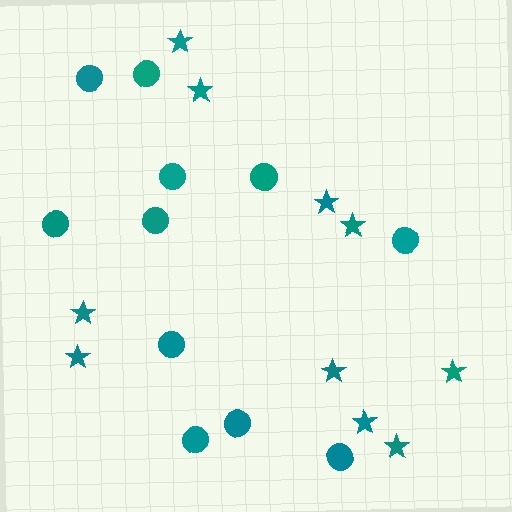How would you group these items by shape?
There are 2 groups: one group of circles (11) and one group of stars (10).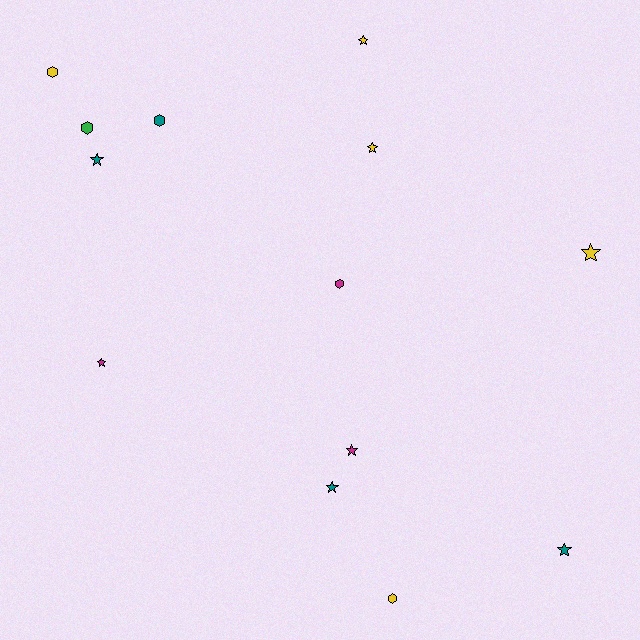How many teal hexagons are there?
There is 1 teal hexagon.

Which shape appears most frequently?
Star, with 8 objects.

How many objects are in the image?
There are 13 objects.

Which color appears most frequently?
Yellow, with 5 objects.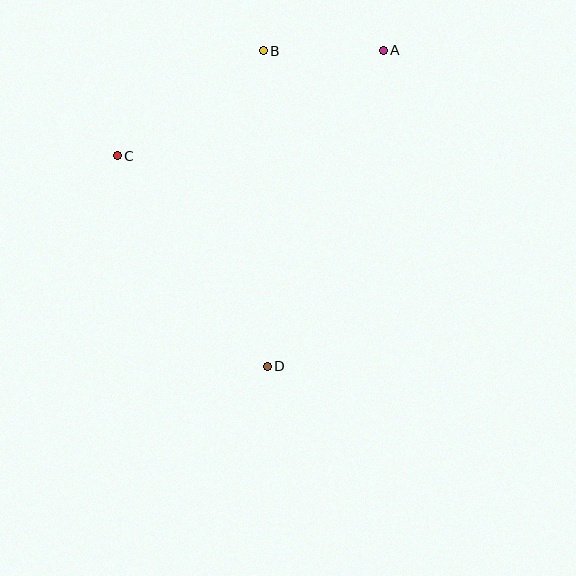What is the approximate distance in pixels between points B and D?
The distance between B and D is approximately 316 pixels.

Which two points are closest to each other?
Points A and B are closest to each other.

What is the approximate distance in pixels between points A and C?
The distance between A and C is approximately 286 pixels.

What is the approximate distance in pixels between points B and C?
The distance between B and C is approximately 180 pixels.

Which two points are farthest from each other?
Points A and D are farthest from each other.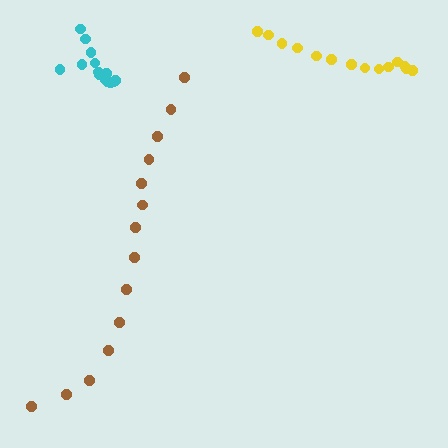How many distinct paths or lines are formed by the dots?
There are 3 distinct paths.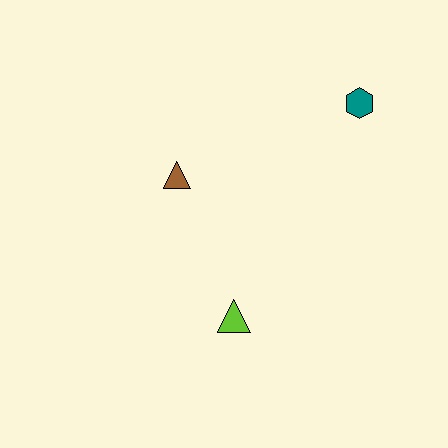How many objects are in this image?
There are 3 objects.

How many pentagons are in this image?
There are no pentagons.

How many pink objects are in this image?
There are no pink objects.